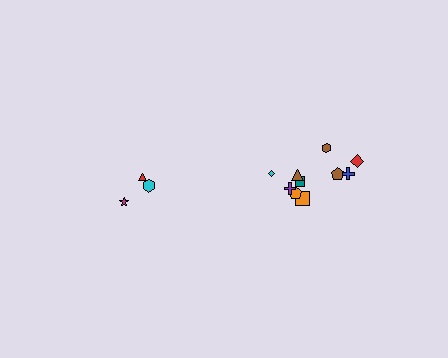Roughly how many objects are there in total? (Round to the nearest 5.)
Roughly 15 objects in total.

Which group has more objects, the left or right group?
The right group.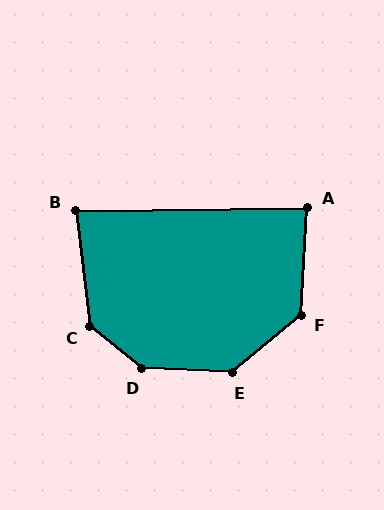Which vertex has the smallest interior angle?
B, at approximately 84 degrees.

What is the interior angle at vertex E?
Approximately 137 degrees (obtuse).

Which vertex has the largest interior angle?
D, at approximately 143 degrees.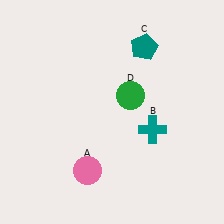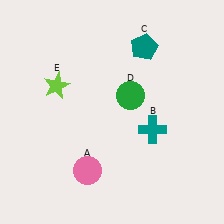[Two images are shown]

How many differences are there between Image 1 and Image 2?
There is 1 difference between the two images.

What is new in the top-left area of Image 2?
A lime star (E) was added in the top-left area of Image 2.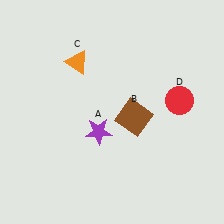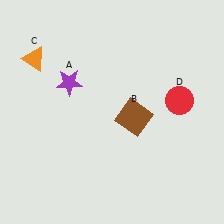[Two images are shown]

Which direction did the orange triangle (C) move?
The orange triangle (C) moved left.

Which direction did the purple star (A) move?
The purple star (A) moved up.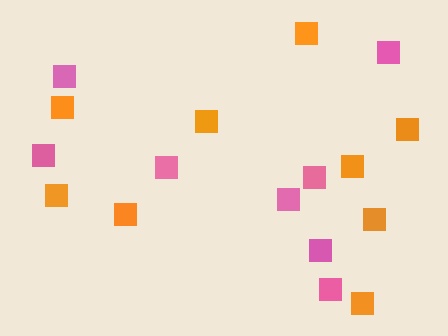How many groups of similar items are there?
There are 2 groups: one group of pink squares (8) and one group of orange squares (9).